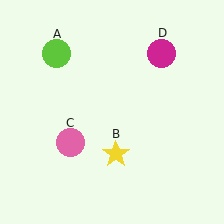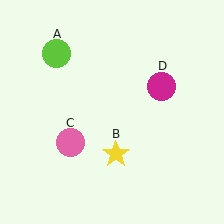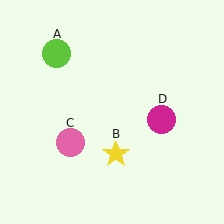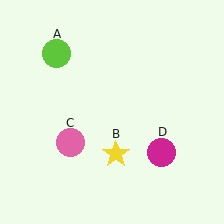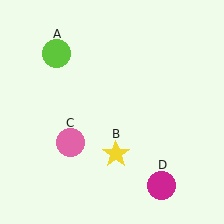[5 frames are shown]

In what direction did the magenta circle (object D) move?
The magenta circle (object D) moved down.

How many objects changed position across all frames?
1 object changed position: magenta circle (object D).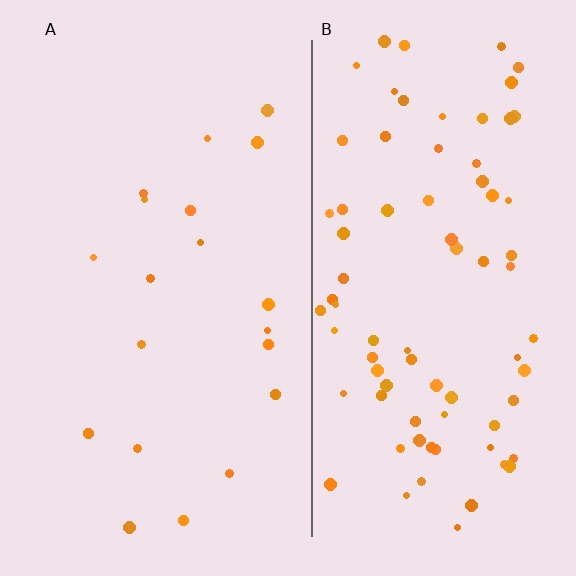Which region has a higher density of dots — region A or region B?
B (the right).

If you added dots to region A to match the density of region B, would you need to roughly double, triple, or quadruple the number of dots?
Approximately quadruple.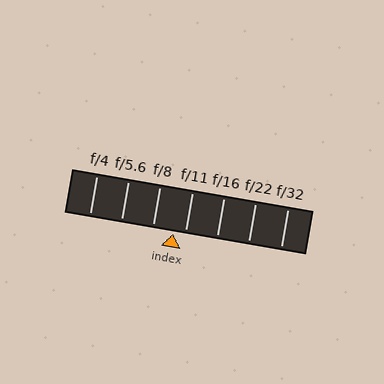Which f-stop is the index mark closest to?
The index mark is closest to f/11.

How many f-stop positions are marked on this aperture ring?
There are 7 f-stop positions marked.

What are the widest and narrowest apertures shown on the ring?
The widest aperture shown is f/4 and the narrowest is f/32.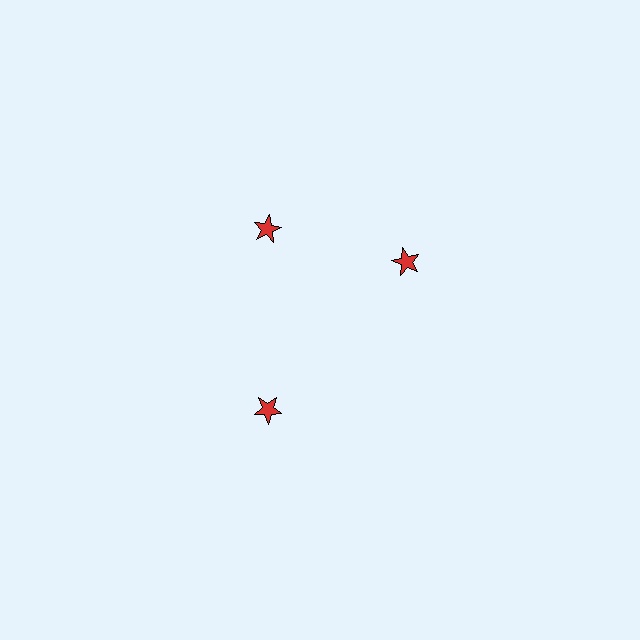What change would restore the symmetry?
The symmetry would be restored by rotating it back into even spacing with its neighbors so that all 3 stars sit at equal angles and equal distance from the center.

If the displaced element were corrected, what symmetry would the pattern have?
It would have 3-fold rotational symmetry — the pattern would map onto itself every 120 degrees.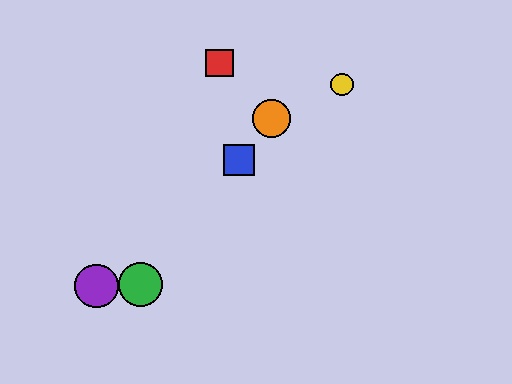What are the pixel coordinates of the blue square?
The blue square is at (239, 160).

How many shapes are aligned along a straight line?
3 shapes (the blue square, the green circle, the orange circle) are aligned along a straight line.